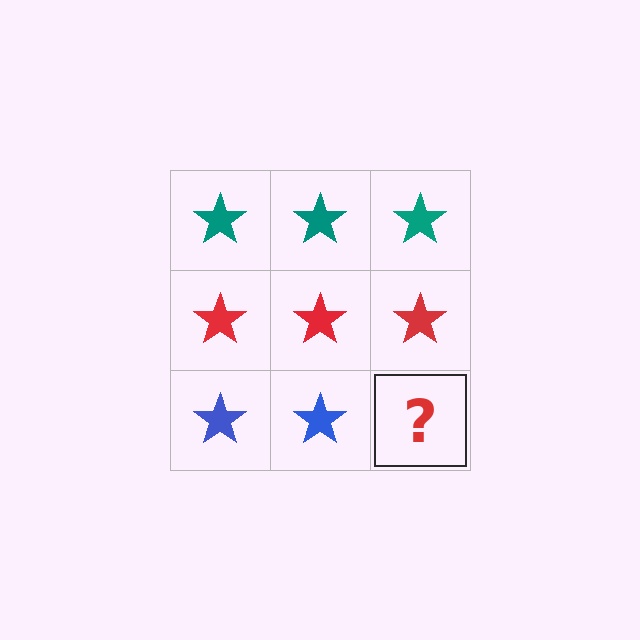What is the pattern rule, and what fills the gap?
The rule is that each row has a consistent color. The gap should be filled with a blue star.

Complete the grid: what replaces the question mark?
The question mark should be replaced with a blue star.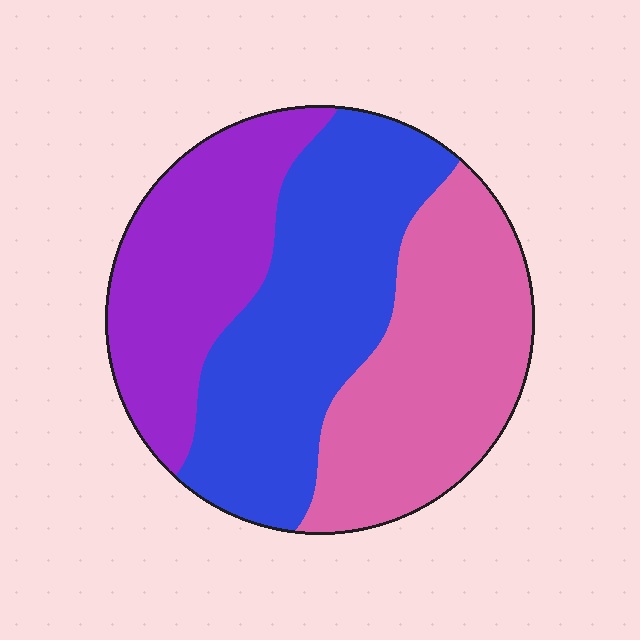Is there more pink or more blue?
Blue.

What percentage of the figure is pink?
Pink takes up about one third (1/3) of the figure.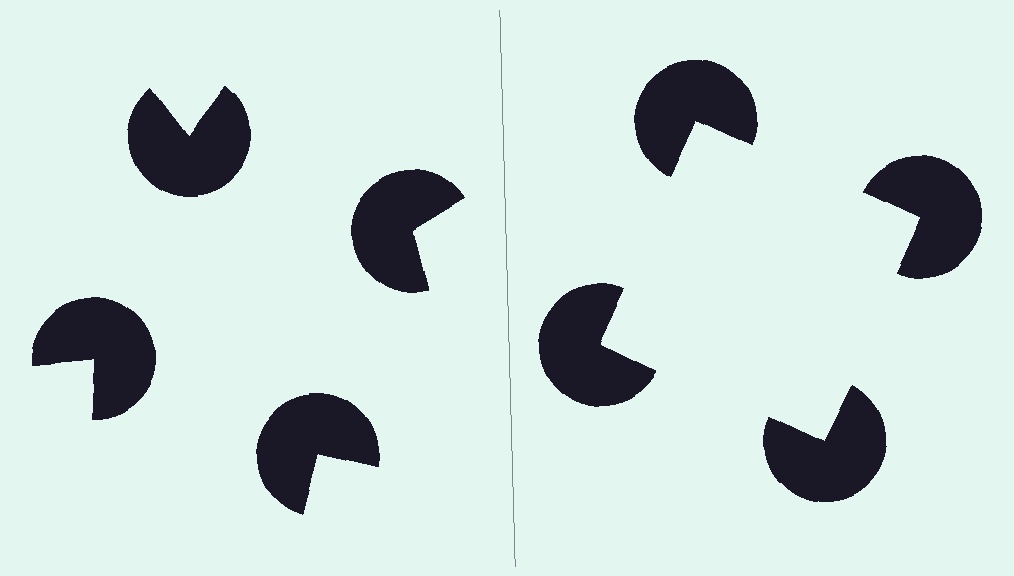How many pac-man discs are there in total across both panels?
8 — 4 on each side.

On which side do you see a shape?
An illusory square appears on the right side. On the left side the wedge cuts are rotated, so no coherent shape forms.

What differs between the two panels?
The pac-man discs are positioned identically on both sides; only the wedge orientations differ. On the right they align to a square; on the left they are misaligned.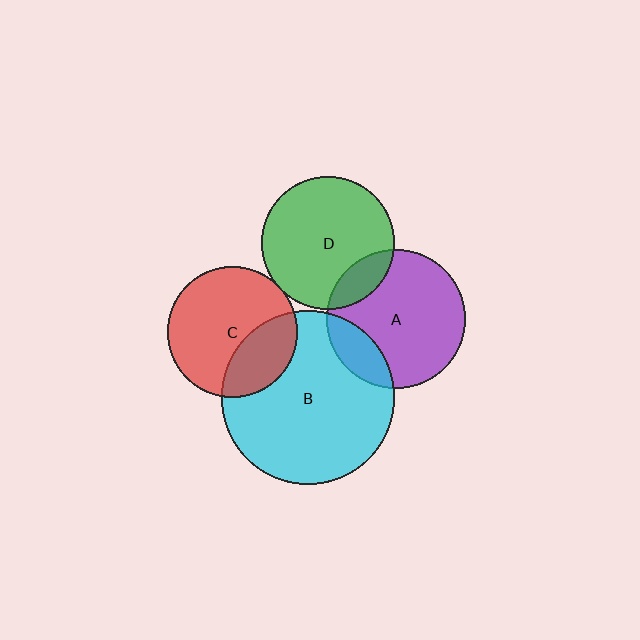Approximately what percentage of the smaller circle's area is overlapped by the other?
Approximately 20%.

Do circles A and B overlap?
Yes.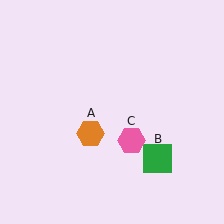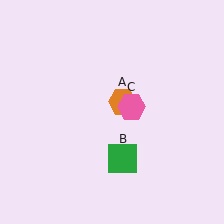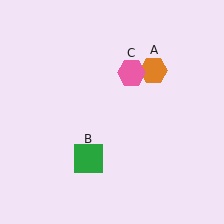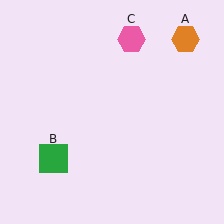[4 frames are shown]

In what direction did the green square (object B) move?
The green square (object B) moved left.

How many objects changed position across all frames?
3 objects changed position: orange hexagon (object A), green square (object B), pink hexagon (object C).